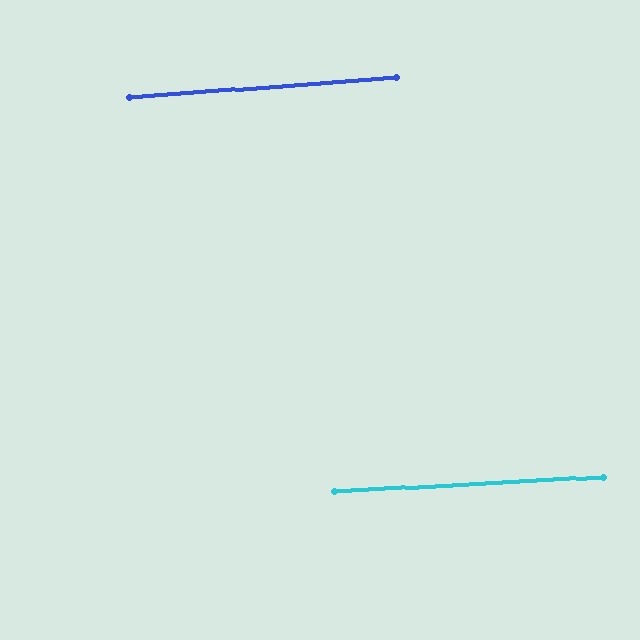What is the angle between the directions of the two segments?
Approximately 1 degree.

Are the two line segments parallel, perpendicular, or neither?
Parallel — their directions differ by only 1.3°.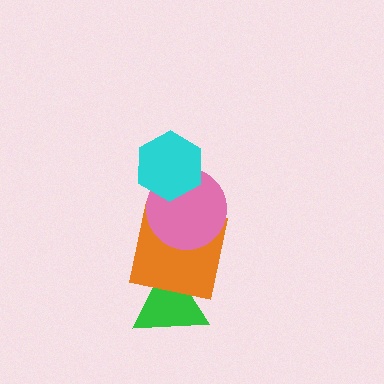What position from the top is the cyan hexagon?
The cyan hexagon is 1st from the top.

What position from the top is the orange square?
The orange square is 3rd from the top.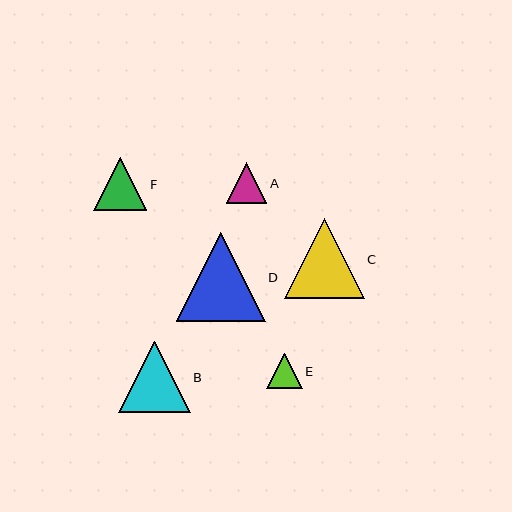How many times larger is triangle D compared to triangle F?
Triangle D is approximately 1.7 times the size of triangle F.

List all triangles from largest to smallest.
From largest to smallest: D, C, B, F, A, E.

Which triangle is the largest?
Triangle D is the largest with a size of approximately 89 pixels.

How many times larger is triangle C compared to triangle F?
Triangle C is approximately 1.5 times the size of triangle F.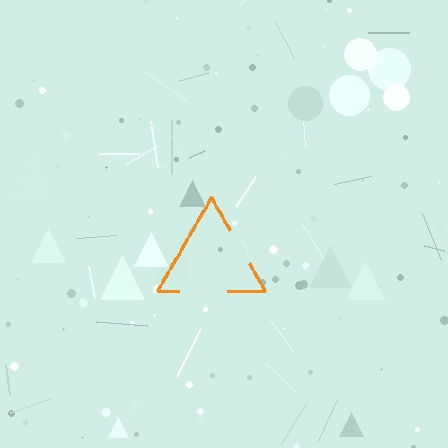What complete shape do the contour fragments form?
The contour fragments form a triangle.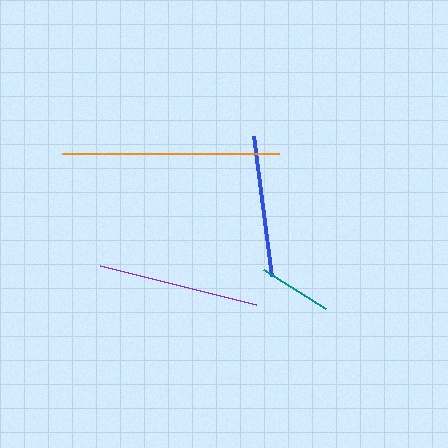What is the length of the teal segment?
The teal segment is approximately 74 pixels long.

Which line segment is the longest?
The orange line is the longest at approximately 217 pixels.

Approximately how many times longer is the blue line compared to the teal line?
The blue line is approximately 1.9 times the length of the teal line.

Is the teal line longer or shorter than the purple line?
The purple line is longer than the teal line.